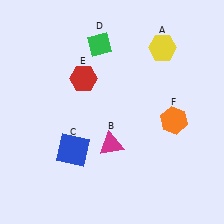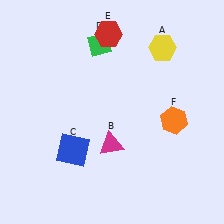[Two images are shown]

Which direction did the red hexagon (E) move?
The red hexagon (E) moved up.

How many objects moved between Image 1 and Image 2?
1 object moved between the two images.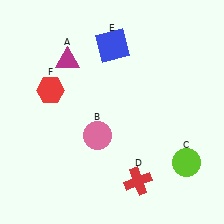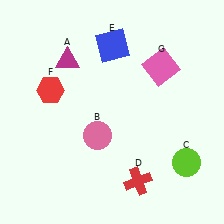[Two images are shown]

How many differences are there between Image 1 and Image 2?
There is 1 difference between the two images.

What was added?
A pink square (G) was added in Image 2.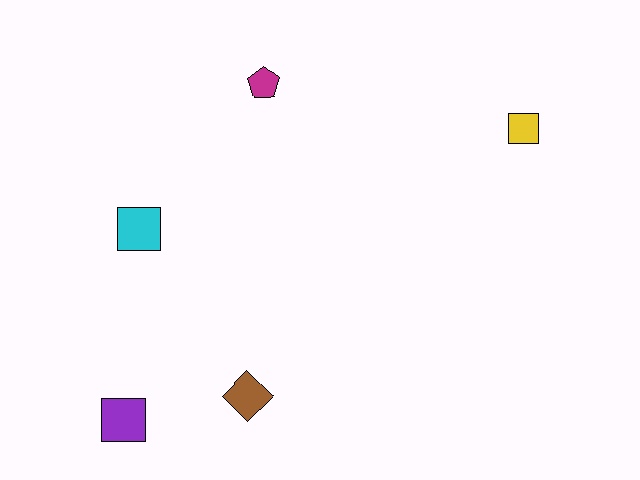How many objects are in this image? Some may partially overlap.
There are 5 objects.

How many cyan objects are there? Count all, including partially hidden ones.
There is 1 cyan object.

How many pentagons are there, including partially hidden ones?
There is 1 pentagon.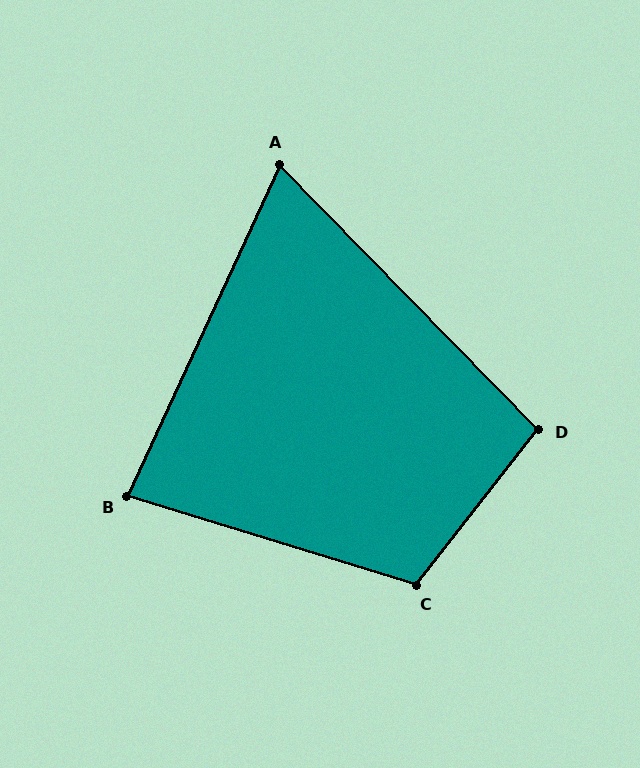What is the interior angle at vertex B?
Approximately 82 degrees (acute).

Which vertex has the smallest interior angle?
A, at approximately 69 degrees.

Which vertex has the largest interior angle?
C, at approximately 111 degrees.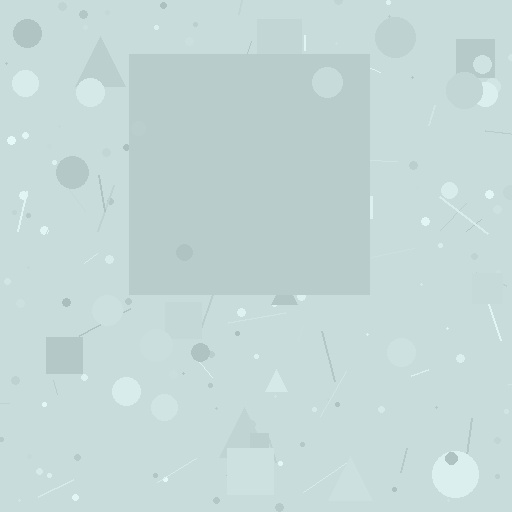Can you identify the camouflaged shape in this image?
The camouflaged shape is a square.